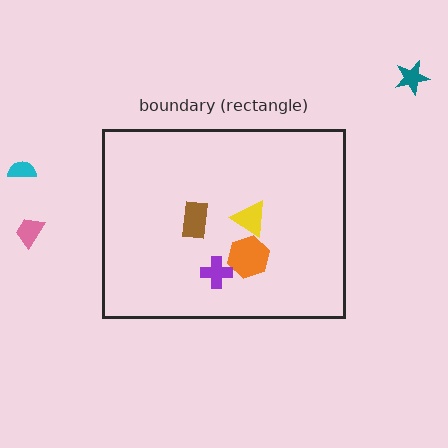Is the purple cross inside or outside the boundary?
Inside.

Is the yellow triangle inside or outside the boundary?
Inside.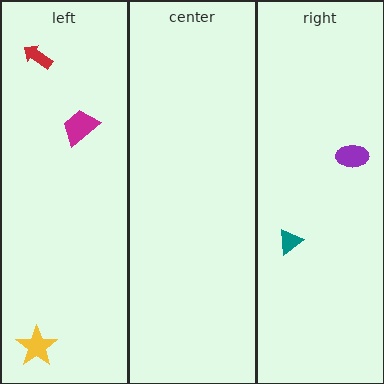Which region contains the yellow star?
The left region.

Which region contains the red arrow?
The left region.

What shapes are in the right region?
The purple ellipse, the teal triangle.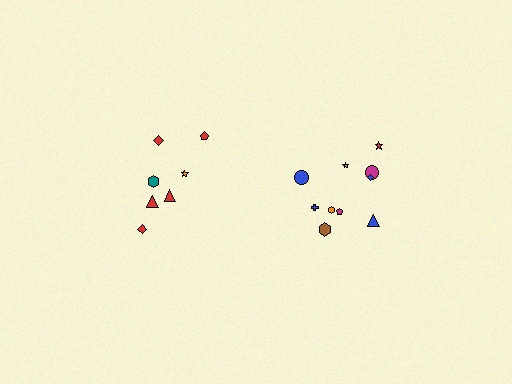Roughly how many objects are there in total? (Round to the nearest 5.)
Roughly 15 objects in total.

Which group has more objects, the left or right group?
The right group.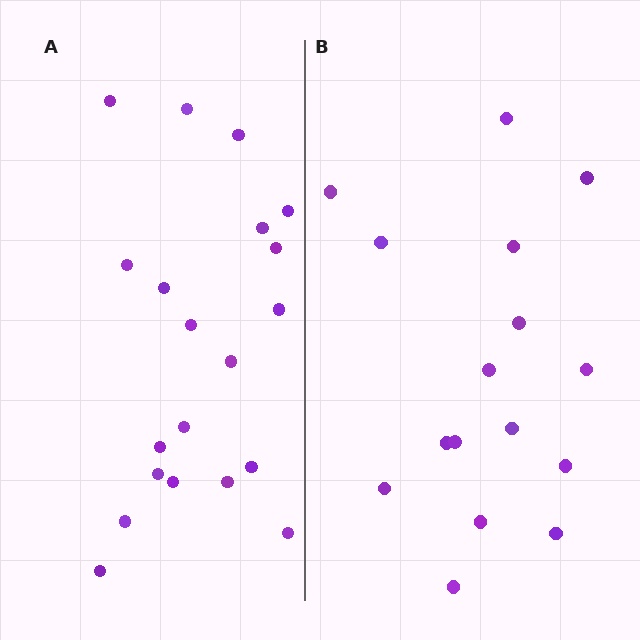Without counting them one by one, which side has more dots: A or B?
Region A (the left region) has more dots.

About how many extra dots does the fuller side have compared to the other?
Region A has about 4 more dots than region B.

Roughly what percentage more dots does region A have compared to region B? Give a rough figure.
About 25% more.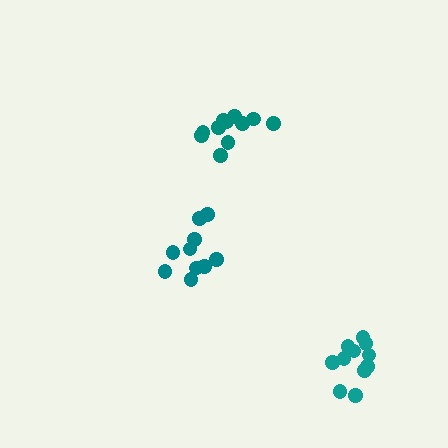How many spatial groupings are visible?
There are 3 spatial groupings.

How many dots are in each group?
Group 1: 11 dots, Group 2: 11 dots, Group 3: 10 dots (32 total).